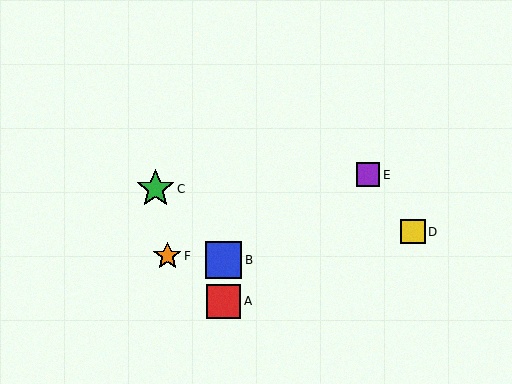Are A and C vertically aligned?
No, A is at x≈223 and C is at x≈155.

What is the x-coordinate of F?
Object F is at x≈167.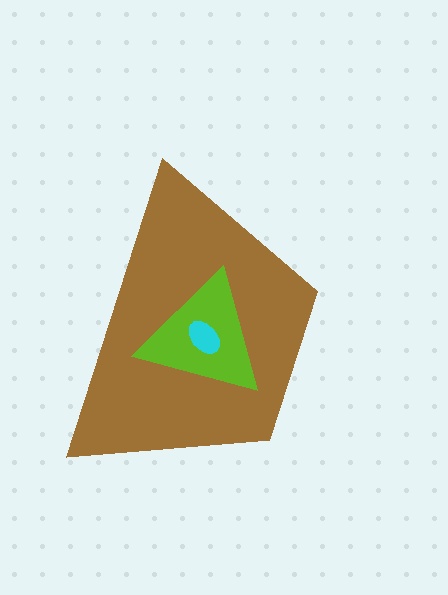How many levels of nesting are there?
3.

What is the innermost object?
The cyan ellipse.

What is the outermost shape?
The brown trapezoid.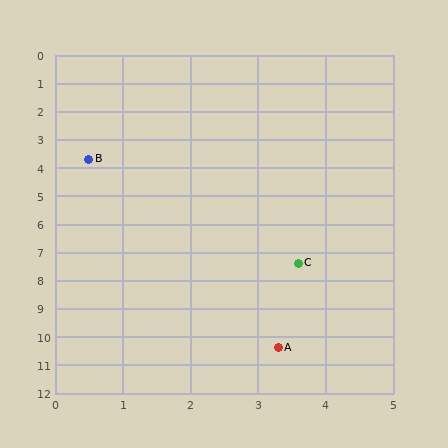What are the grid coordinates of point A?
Point A is at approximately (3.3, 10.4).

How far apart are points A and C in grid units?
Points A and C are about 3.0 grid units apart.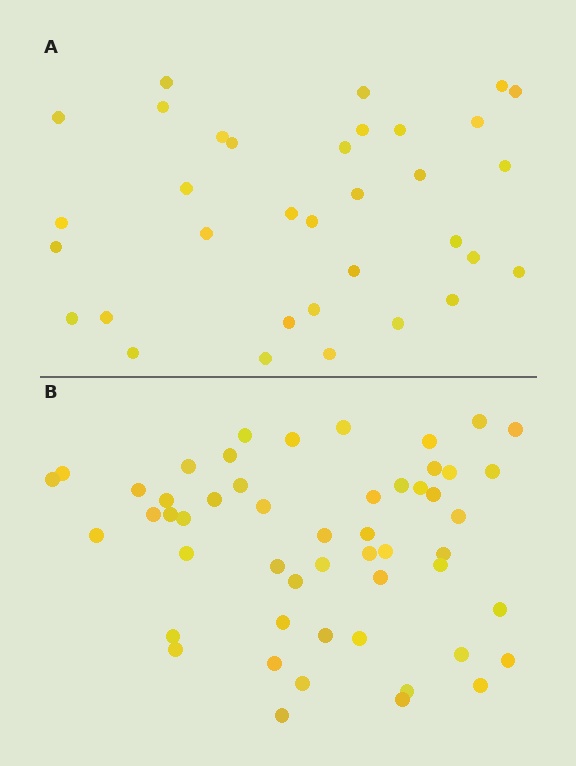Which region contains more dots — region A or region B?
Region B (the bottom region) has more dots.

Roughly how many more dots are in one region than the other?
Region B has approximately 20 more dots than region A.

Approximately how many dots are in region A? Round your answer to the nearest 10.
About 30 dots. (The exact count is 34, which rounds to 30.)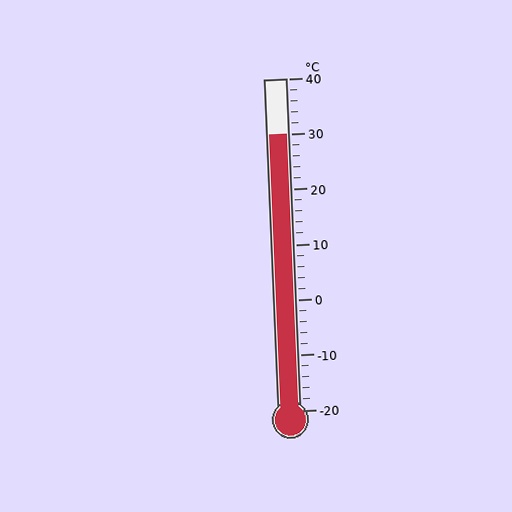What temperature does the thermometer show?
The thermometer shows approximately 30°C.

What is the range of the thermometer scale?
The thermometer scale ranges from -20°C to 40°C.